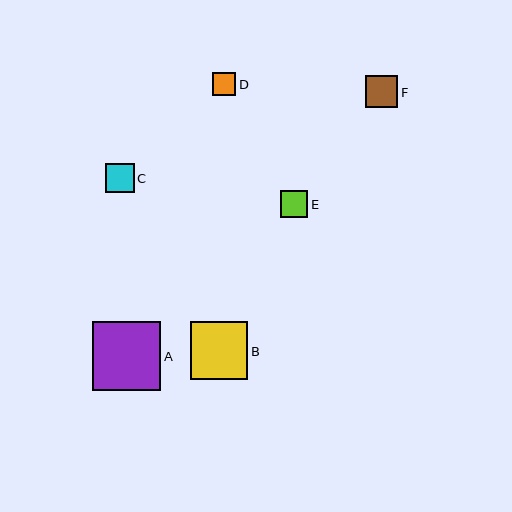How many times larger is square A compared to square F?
Square A is approximately 2.2 times the size of square F.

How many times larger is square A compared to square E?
Square A is approximately 2.5 times the size of square E.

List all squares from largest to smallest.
From largest to smallest: A, B, F, C, E, D.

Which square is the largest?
Square A is the largest with a size of approximately 69 pixels.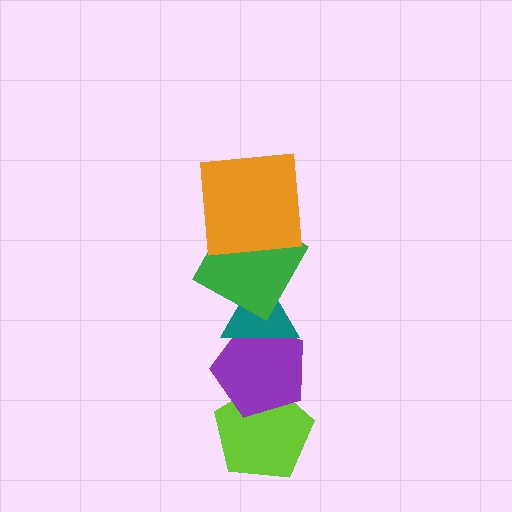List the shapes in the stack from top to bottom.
From top to bottom: the orange square, the green square, the teal triangle, the purple pentagon, the lime pentagon.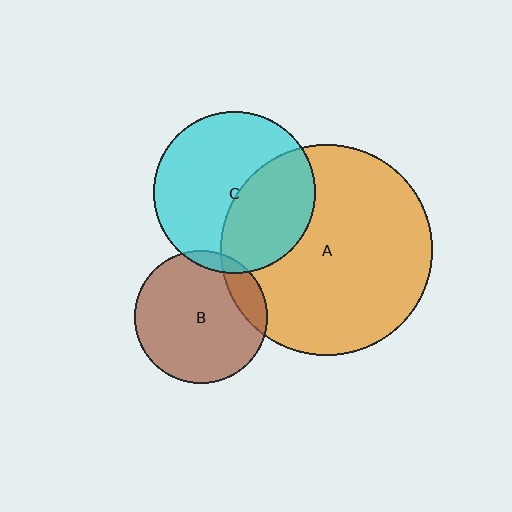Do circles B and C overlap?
Yes.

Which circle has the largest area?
Circle A (orange).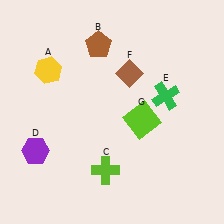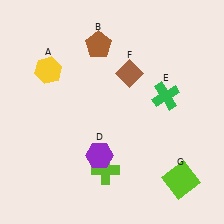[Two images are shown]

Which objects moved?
The objects that moved are: the purple hexagon (D), the lime square (G).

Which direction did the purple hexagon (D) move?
The purple hexagon (D) moved right.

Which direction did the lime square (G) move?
The lime square (G) moved down.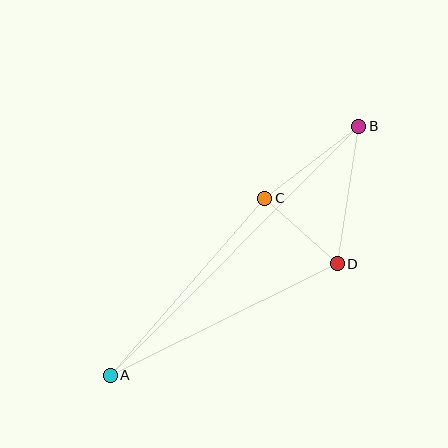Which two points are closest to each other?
Points C and D are closest to each other.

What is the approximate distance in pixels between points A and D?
The distance between A and D is approximately 253 pixels.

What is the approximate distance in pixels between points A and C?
The distance between A and C is approximately 235 pixels.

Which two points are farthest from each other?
Points A and B are farthest from each other.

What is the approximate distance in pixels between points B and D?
The distance between B and D is approximately 139 pixels.